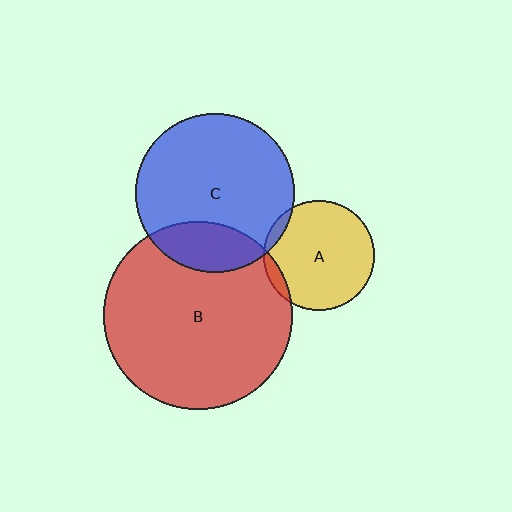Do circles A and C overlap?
Yes.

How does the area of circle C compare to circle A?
Approximately 2.1 times.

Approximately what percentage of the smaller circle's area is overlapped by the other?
Approximately 5%.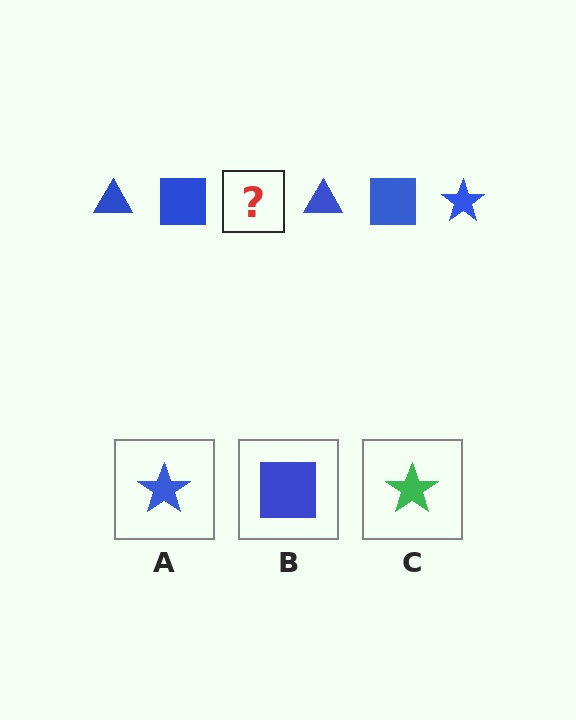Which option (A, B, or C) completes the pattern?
A.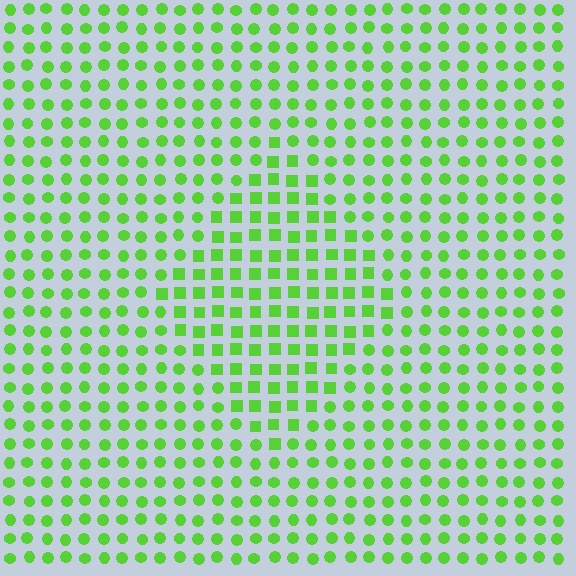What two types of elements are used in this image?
The image uses squares inside the diamond region and circles outside it.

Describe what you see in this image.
The image is filled with small lime elements arranged in a uniform grid. A diamond-shaped region contains squares, while the surrounding area contains circles. The boundary is defined purely by the change in element shape.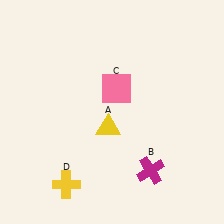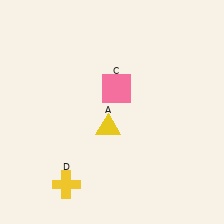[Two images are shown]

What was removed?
The magenta cross (B) was removed in Image 2.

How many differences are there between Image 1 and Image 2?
There is 1 difference between the two images.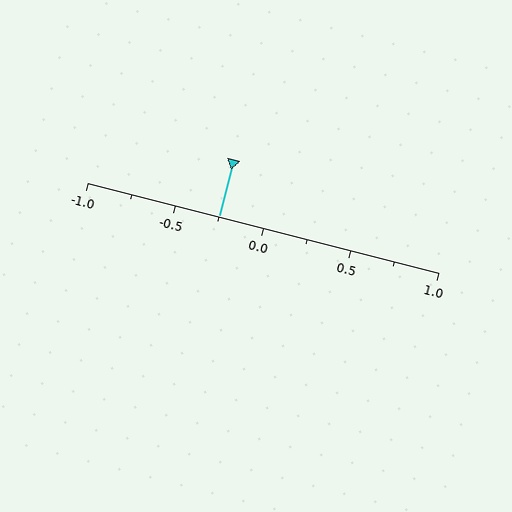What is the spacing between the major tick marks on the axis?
The major ticks are spaced 0.5 apart.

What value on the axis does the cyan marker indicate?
The marker indicates approximately -0.25.